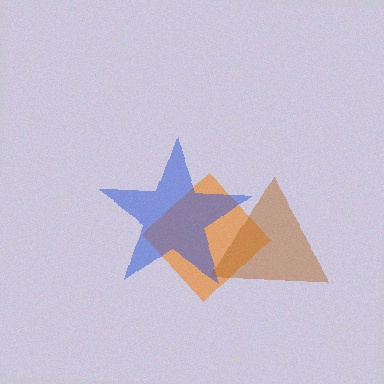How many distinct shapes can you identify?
There are 3 distinct shapes: an orange diamond, a blue star, a brown triangle.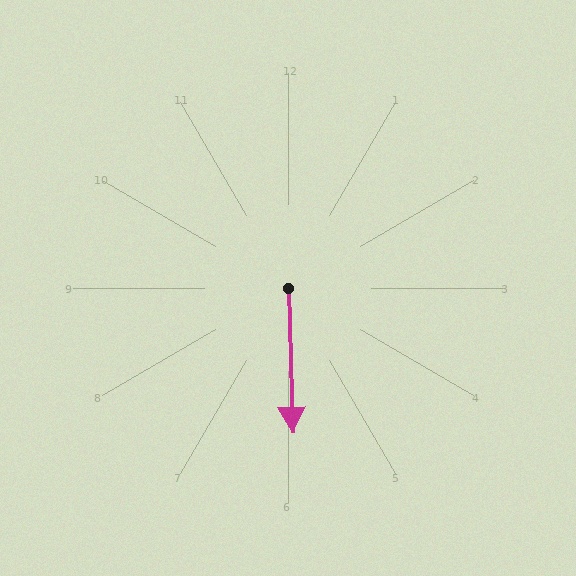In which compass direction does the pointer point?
South.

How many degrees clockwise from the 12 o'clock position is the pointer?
Approximately 178 degrees.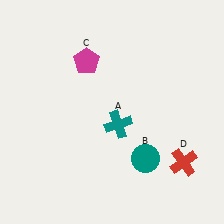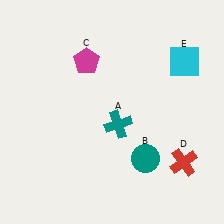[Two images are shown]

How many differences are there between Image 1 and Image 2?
There is 1 difference between the two images.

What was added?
A cyan square (E) was added in Image 2.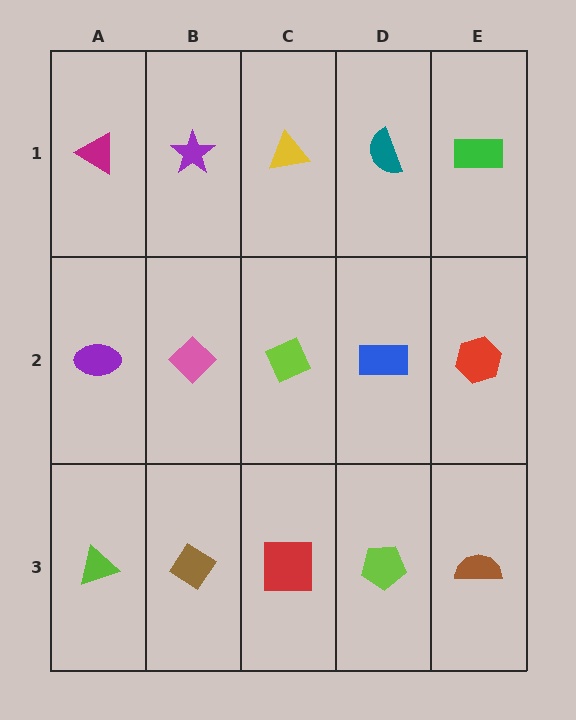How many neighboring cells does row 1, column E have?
2.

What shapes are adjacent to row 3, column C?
A lime diamond (row 2, column C), a brown diamond (row 3, column B), a lime pentagon (row 3, column D).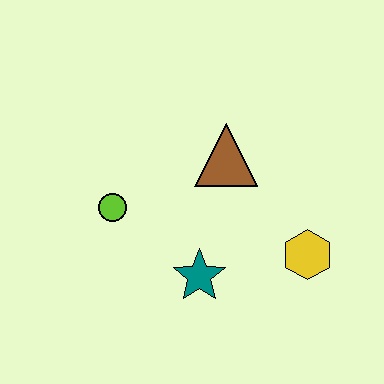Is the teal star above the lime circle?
No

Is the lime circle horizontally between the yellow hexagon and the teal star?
No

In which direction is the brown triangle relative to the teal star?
The brown triangle is above the teal star.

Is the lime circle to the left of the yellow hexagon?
Yes